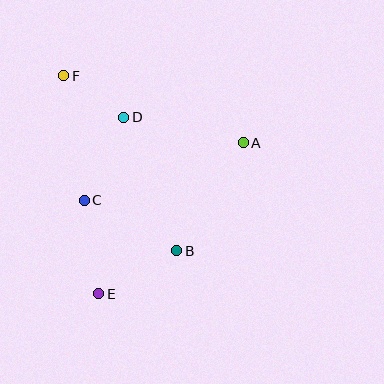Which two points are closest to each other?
Points D and F are closest to each other.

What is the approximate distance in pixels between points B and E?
The distance between B and E is approximately 89 pixels.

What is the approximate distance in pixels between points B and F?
The distance between B and F is approximately 208 pixels.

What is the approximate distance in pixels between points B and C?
The distance between B and C is approximately 105 pixels.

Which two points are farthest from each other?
Points E and F are farthest from each other.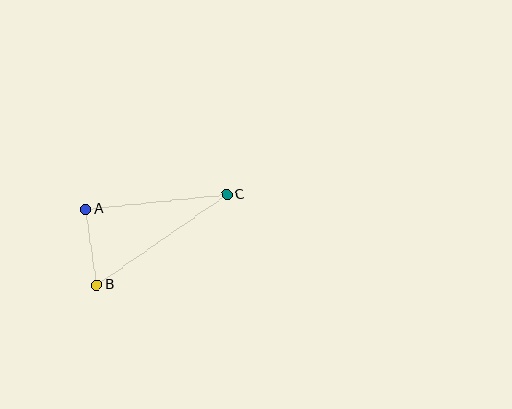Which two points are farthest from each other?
Points B and C are farthest from each other.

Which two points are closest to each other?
Points A and B are closest to each other.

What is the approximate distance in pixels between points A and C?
The distance between A and C is approximately 142 pixels.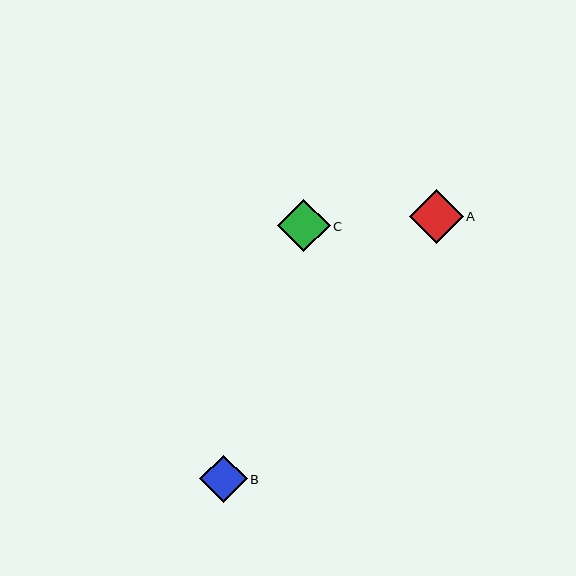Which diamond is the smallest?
Diamond B is the smallest with a size of approximately 47 pixels.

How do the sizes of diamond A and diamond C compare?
Diamond A and diamond C are approximately the same size.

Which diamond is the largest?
Diamond A is the largest with a size of approximately 53 pixels.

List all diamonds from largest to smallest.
From largest to smallest: A, C, B.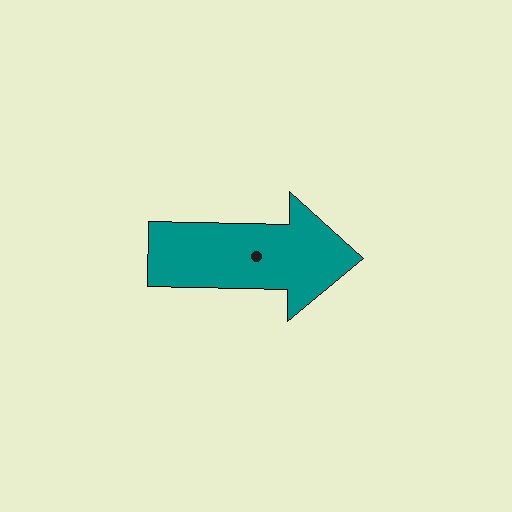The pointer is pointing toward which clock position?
Roughly 3 o'clock.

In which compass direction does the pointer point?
East.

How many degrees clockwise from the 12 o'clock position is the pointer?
Approximately 91 degrees.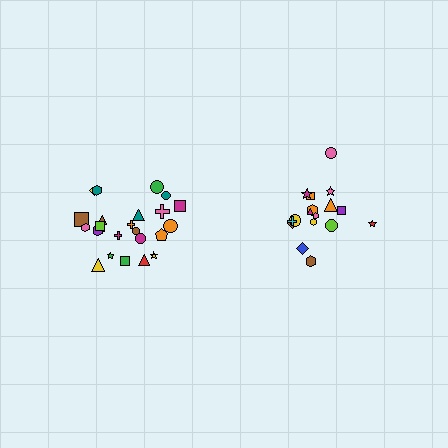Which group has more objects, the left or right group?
The left group.